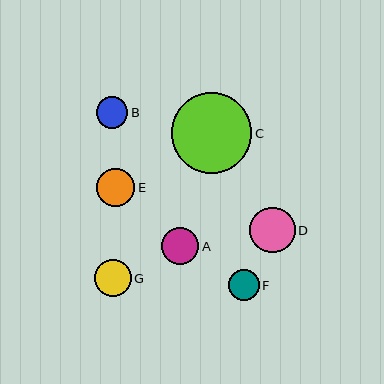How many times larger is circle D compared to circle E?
Circle D is approximately 1.2 times the size of circle E.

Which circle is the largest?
Circle C is the largest with a size of approximately 80 pixels.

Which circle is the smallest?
Circle F is the smallest with a size of approximately 31 pixels.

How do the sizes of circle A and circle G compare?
Circle A and circle G are approximately the same size.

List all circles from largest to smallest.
From largest to smallest: C, D, E, A, G, B, F.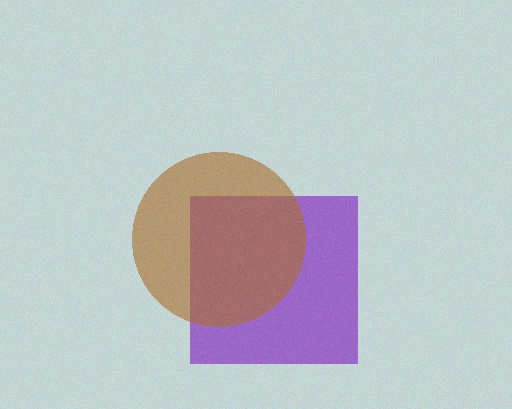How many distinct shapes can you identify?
There are 2 distinct shapes: a purple square, a brown circle.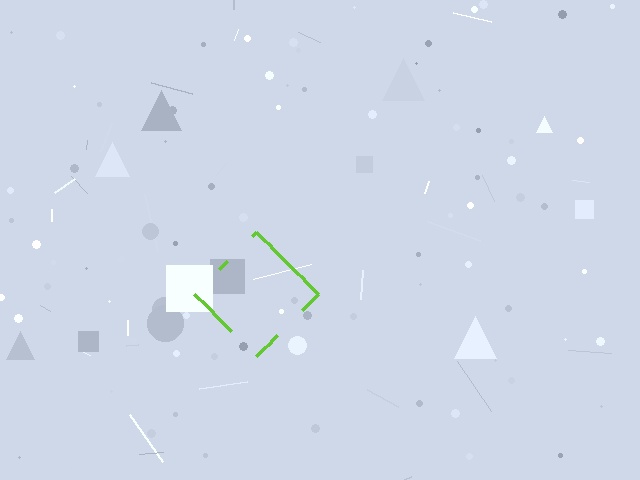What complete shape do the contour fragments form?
The contour fragments form a diamond.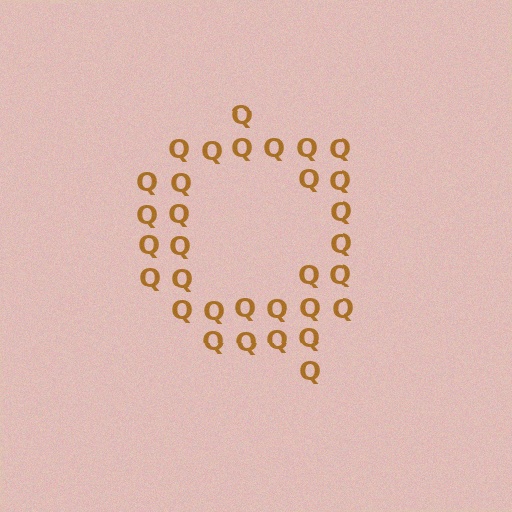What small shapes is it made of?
It is made of small letter Q's.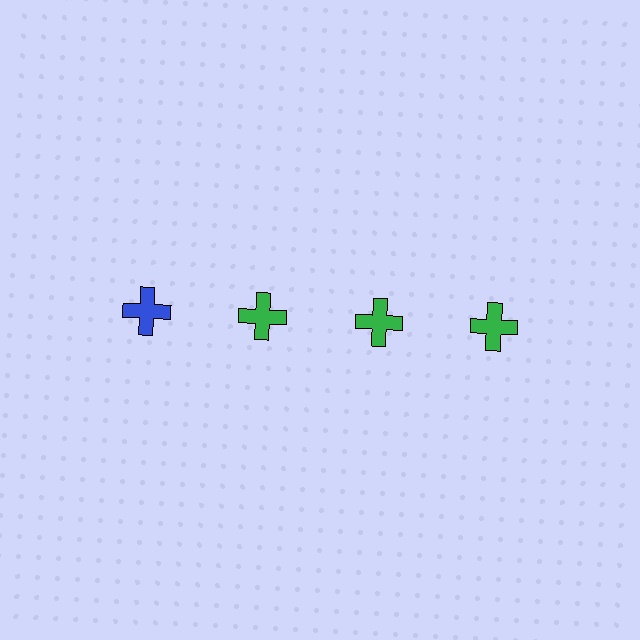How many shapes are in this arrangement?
There are 4 shapes arranged in a grid pattern.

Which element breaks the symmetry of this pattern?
The blue cross in the top row, leftmost column breaks the symmetry. All other shapes are green crosses.